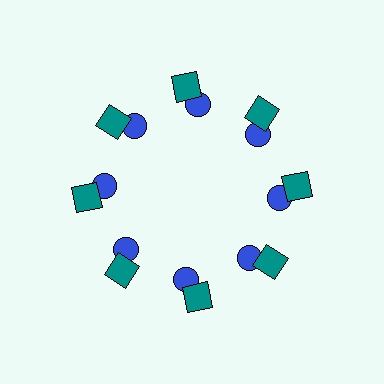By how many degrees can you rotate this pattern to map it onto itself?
The pattern maps onto itself every 45 degrees of rotation.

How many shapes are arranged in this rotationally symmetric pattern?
There are 16 shapes, arranged in 8 groups of 2.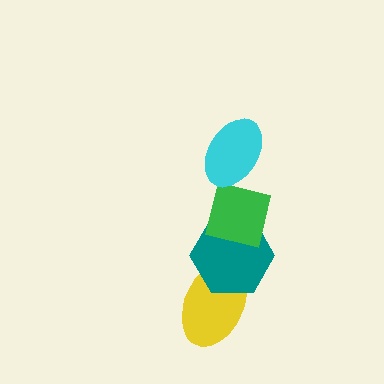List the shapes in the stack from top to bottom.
From top to bottom: the cyan ellipse, the green square, the teal hexagon, the yellow ellipse.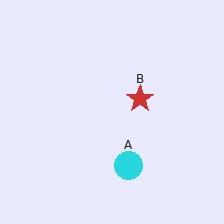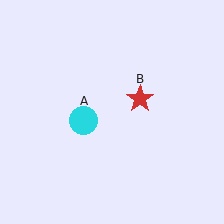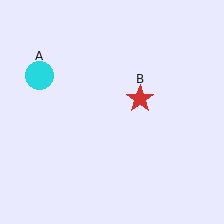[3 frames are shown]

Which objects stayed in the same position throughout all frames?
Red star (object B) remained stationary.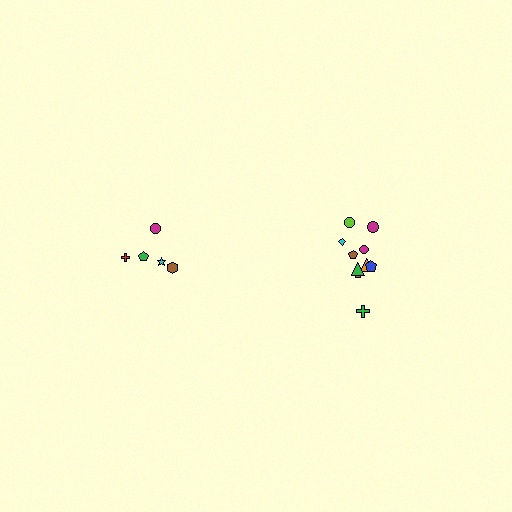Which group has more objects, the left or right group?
The right group.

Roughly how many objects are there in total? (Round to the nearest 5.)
Roughly 15 objects in total.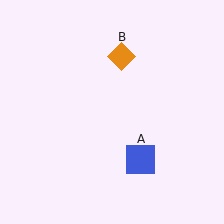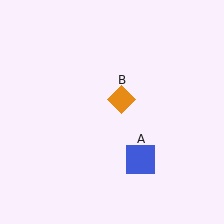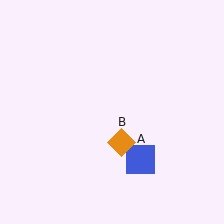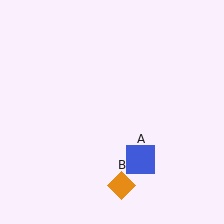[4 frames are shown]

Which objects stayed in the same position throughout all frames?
Blue square (object A) remained stationary.